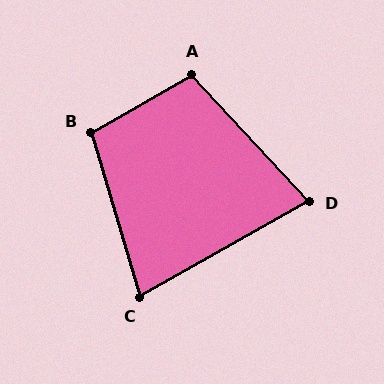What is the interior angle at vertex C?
Approximately 77 degrees (acute).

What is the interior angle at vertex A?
Approximately 103 degrees (obtuse).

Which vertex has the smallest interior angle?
D, at approximately 77 degrees.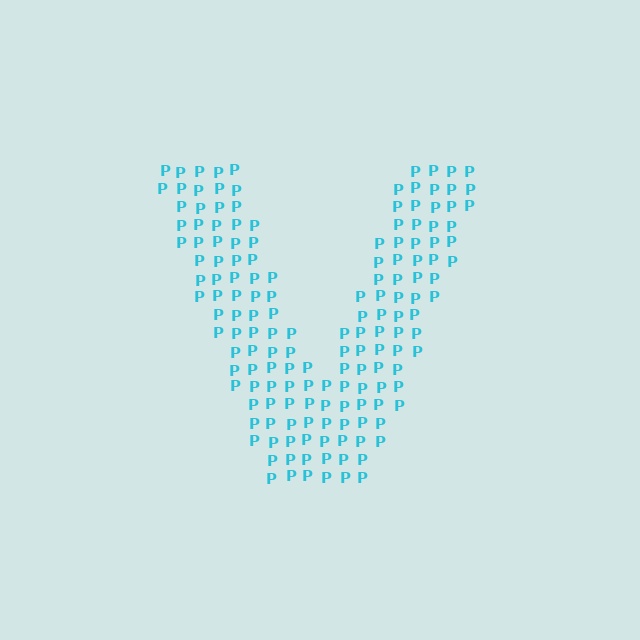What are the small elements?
The small elements are letter P's.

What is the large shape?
The large shape is the letter V.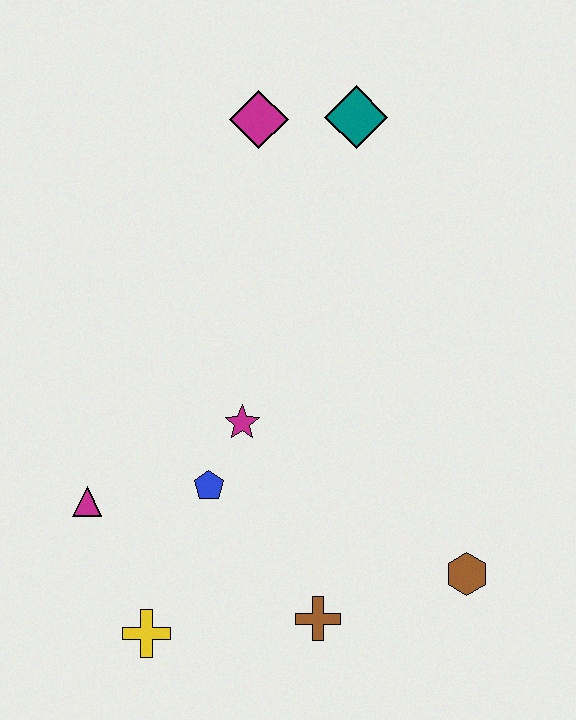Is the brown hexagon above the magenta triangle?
No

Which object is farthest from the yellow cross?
The teal diamond is farthest from the yellow cross.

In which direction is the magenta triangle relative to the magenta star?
The magenta triangle is to the left of the magenta star.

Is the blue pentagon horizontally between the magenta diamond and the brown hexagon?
No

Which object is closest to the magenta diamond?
The teal diamond is closest to the magenta diamond.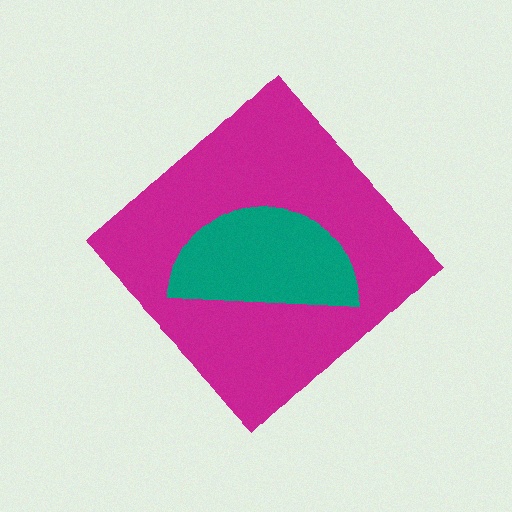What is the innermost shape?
The teal semicircle.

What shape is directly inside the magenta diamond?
The teal semicircle.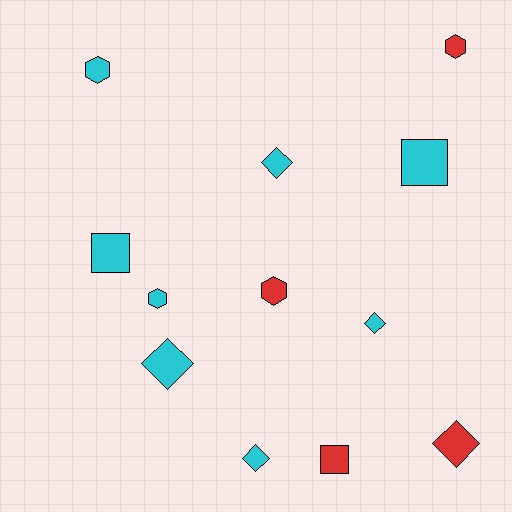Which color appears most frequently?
Cyan, with 8 objects.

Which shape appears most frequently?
Diamond, with 5 objects.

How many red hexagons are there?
There are 2 red hexagons.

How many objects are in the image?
There are 12 objects.